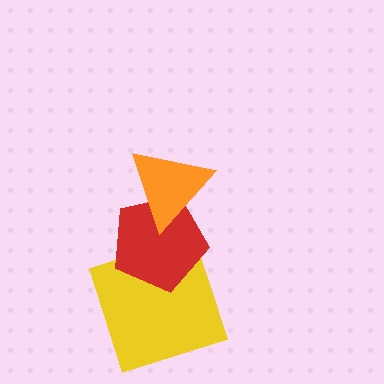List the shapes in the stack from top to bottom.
From top to bottom: the orange triangle, the red pentagon, the yellow square.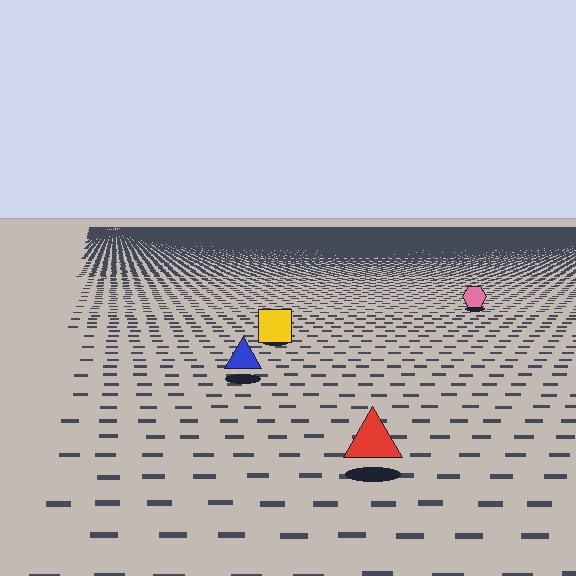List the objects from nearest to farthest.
From nearest to farthest: the red triangle, the blue triangle, the yellow square, the pink hexagon.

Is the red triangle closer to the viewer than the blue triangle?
Yes. The red triangle is closer — you can tell from the texture gradient: the ground texture is coarser near it.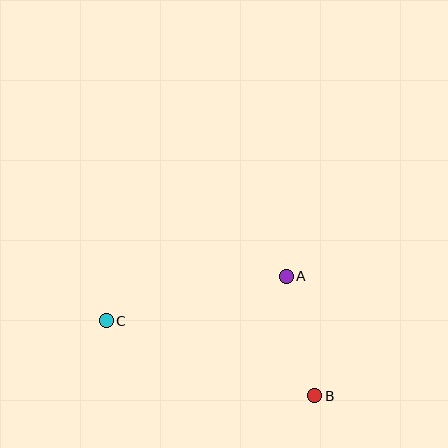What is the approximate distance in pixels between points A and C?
The distance between A and C is approximately 186 pixels.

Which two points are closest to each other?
Points A and B are closest to each other.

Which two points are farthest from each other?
Points B and C are farthest from each other.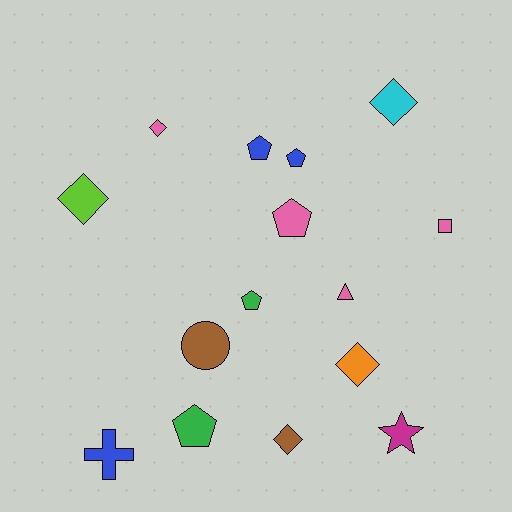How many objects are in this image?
There are 15 objects.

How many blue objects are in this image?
There are 3 blue objects.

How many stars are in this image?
There is 1 star.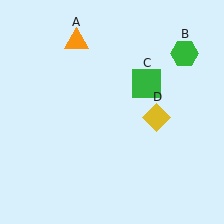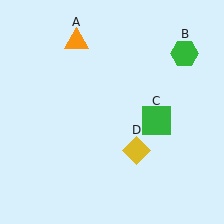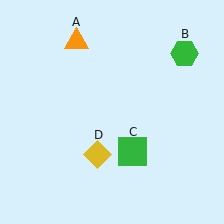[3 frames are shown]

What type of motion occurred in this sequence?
The green square (object C), yellow diamond (object D) rotated clockwise around the center of the scene.